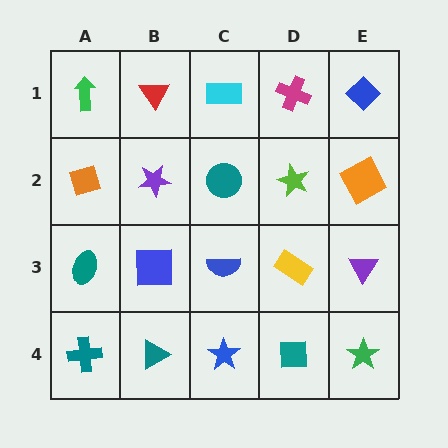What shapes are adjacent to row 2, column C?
A cyan rectangle (row 1, column C), a blue semicircle (row 3, column C), a purple star (row 2, column B), a lime star (row 2, column D).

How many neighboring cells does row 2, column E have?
3.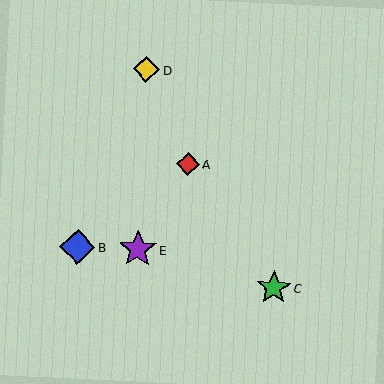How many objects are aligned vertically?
2 objects (D, E) are aligned vertically.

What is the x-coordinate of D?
Object D is at x≈146.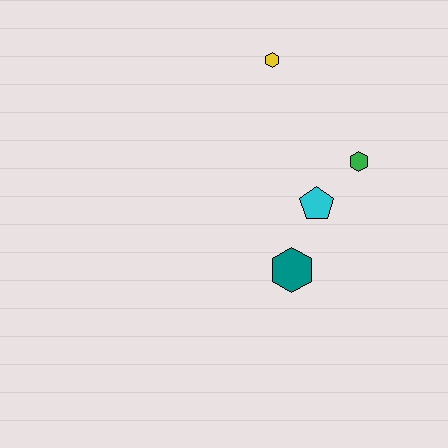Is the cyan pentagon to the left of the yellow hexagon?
No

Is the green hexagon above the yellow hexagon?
No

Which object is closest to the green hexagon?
The cyan pentagon is closest to the green hexagon.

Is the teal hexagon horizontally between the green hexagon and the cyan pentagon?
No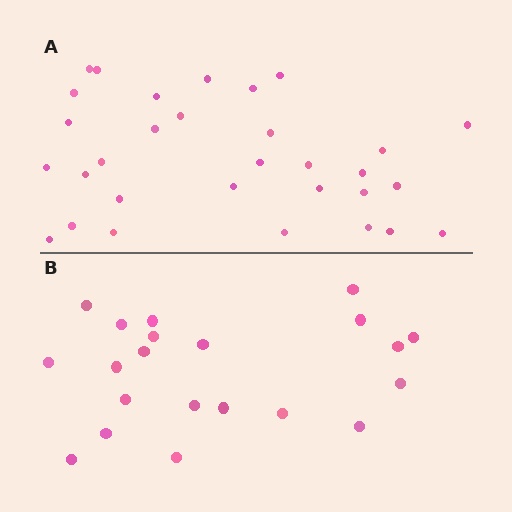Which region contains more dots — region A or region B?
Region A (the top region) has more dots.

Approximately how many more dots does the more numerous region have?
Region A has roughly 10 or so more dots than region B.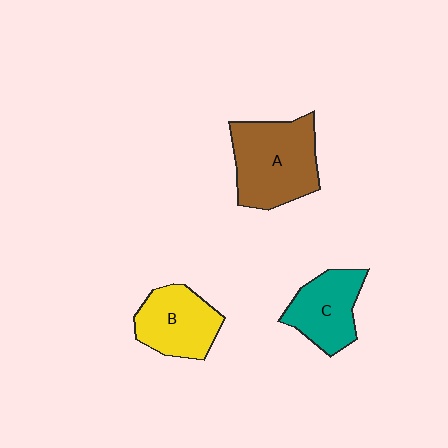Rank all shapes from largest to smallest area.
From largest to smallest: A (brown), B (yellow), C (teal).